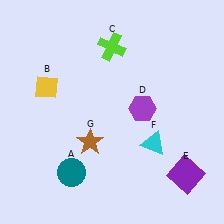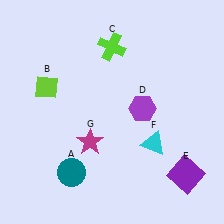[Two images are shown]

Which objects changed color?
B changed from yellow to lime. G changed from brown to magenta.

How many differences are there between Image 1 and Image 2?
There are 2 differences between the two images.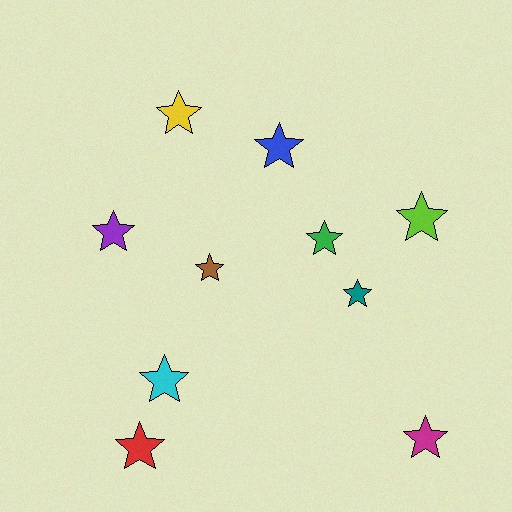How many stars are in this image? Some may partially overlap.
There are 10 stars.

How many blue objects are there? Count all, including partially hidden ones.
There is 1 blue object.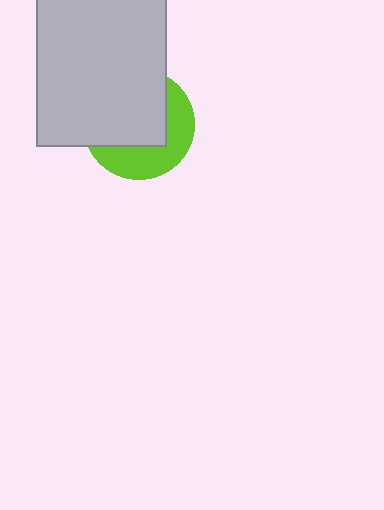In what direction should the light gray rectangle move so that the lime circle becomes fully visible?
The light gray rectangle should move toward the upper-left. That is the shortest direction to clear the overlap and leave the lime circle fully visible.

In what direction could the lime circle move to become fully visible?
The lime circle could move toward the lower-right. That would shift it out from behind the light gray rectangle entirely.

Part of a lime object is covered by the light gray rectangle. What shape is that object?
It is a circle.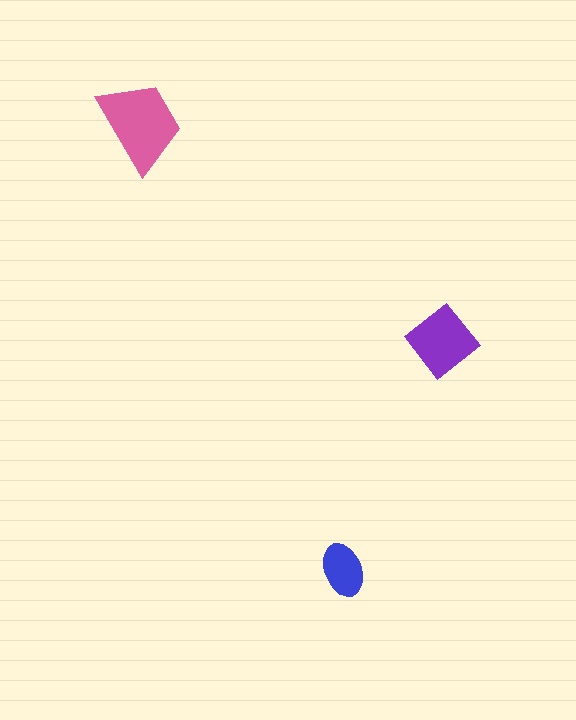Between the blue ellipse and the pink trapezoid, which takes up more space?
The pink trapezoid.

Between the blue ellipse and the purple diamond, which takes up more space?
The purple diamond.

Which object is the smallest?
The blue ellipse.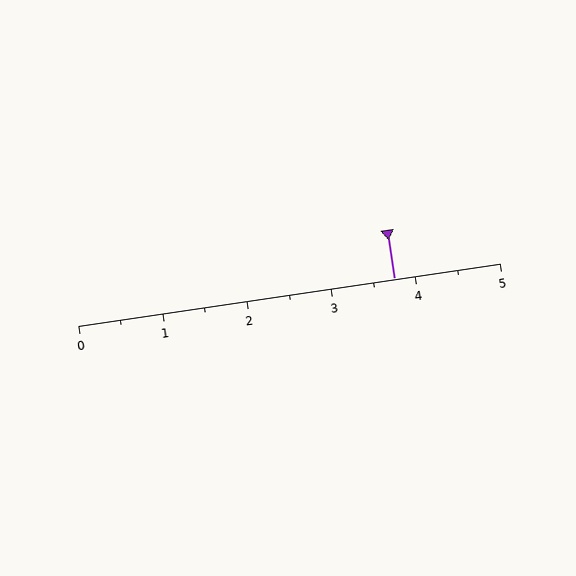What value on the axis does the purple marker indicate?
The marker indicates approximately 3.8.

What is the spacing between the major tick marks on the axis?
The major ticks are spaced 1 apart.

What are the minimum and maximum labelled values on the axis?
The axis runs from 0 to 5.